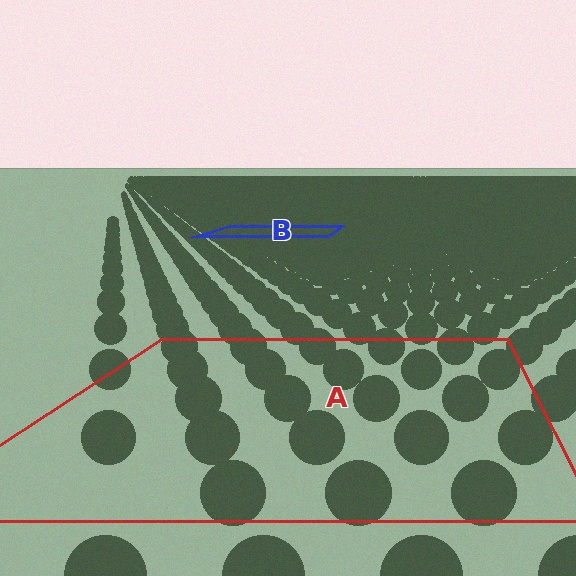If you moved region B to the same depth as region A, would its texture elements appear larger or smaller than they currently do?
They would appear larger. At a closer depth, the same texture elements are projected at a bigger on-screen size.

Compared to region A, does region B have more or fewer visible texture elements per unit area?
Region B has more texture elements per unit area — they are packed more densely because it is farther away.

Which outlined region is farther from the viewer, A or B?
Region B is farther from the viewer — the texture elements inside it appear smaller and more densely packed.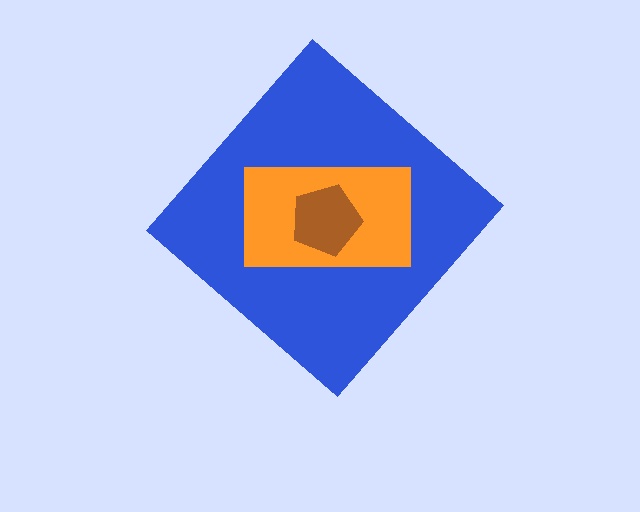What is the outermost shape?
The blue diamond.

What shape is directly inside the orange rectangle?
The brown pentagon.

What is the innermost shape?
The brown pentagon.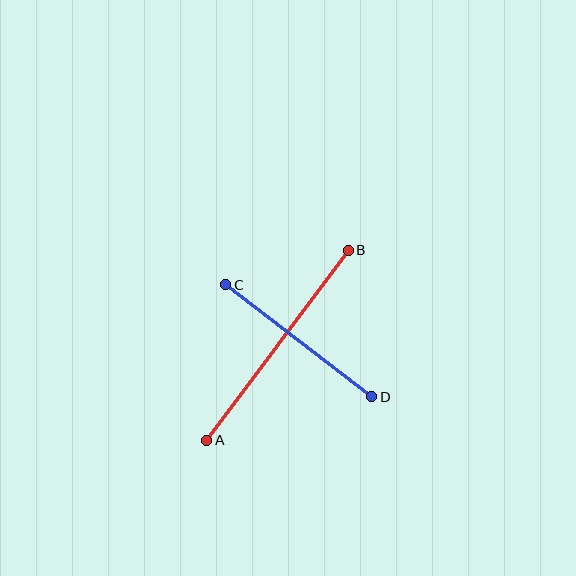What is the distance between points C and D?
The distance is approximately 184 pixels.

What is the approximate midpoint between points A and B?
The midpoint is at approximately (278, 345) pixels.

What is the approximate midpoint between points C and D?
The midpoint is at approximately (299, 341) pixels.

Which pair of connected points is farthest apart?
Points A and B are farthest apart.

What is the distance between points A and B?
The distance is approximately 237 pixels.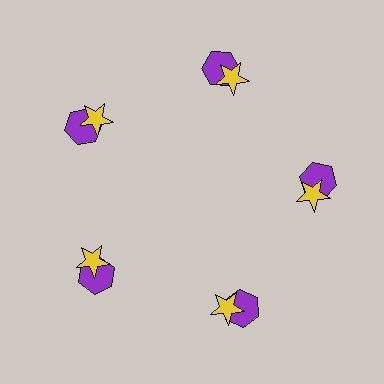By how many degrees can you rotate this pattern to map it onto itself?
The pattern maps onto itself every 72 degrees of rotation.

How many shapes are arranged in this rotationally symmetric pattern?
There are 10 shapes, arranged in 5 groups of 2.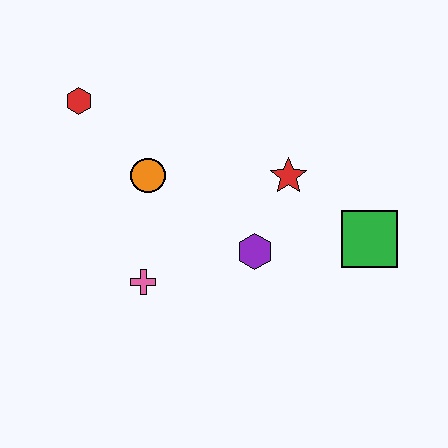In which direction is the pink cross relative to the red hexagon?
The pink cross is below the red hexagon.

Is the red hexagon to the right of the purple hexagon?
No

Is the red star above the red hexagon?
No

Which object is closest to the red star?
The purple hexagon is closest to the red star.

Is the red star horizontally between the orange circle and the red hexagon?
No